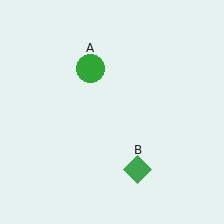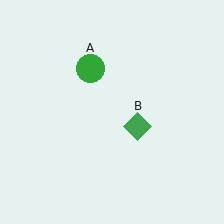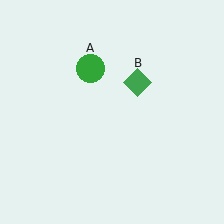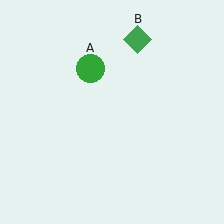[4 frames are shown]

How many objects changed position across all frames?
1 object changed position: green diamond (object B).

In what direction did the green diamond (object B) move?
The green diamond (object B) moved up.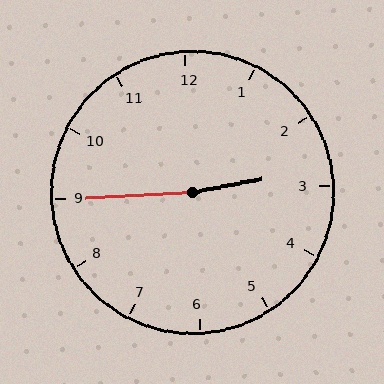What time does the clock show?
2:45.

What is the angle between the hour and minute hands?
Approximately 172 degrees.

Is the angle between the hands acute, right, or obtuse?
It is obtuse.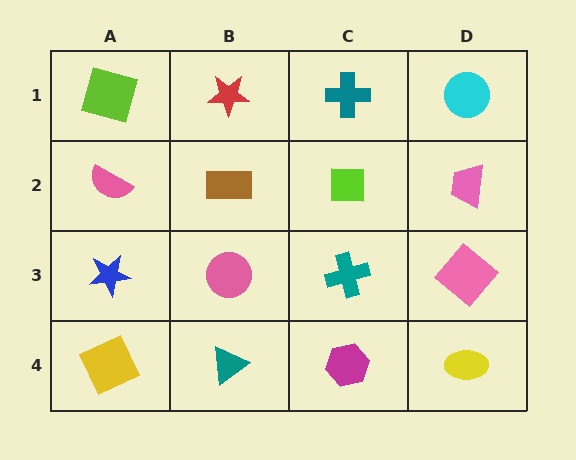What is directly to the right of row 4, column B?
A magenta hexagon.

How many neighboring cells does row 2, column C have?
4.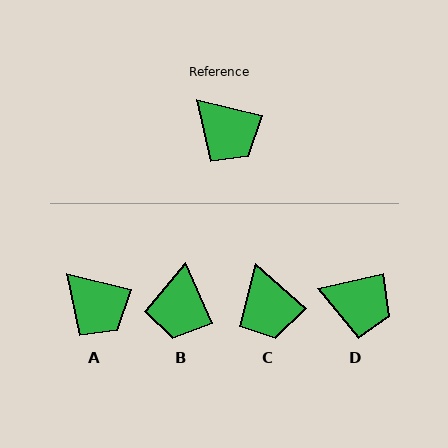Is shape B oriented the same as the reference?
No, it is off by about 52 degrees.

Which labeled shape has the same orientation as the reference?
A.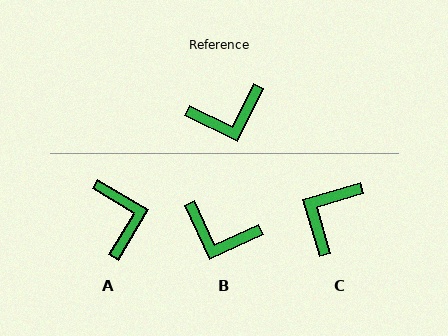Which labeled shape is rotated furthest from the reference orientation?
C, about 138 degrees away.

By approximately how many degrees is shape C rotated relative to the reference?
Approximately 138 degrees clockwise.